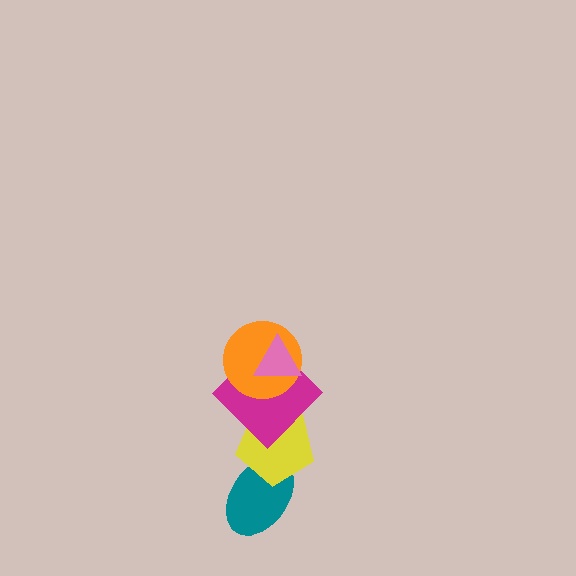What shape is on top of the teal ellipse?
The yellow pentagon is on top of the teal ellipse.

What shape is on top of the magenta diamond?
The orange circle is on top of the magenta diamond.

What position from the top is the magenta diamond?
The magenta diamond is 3rd from the top.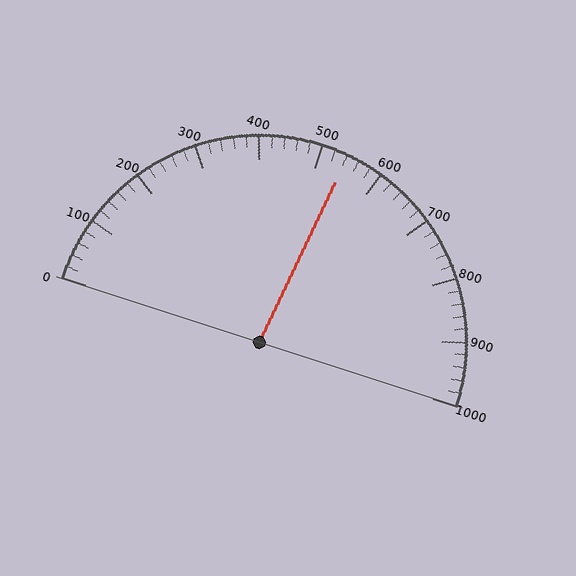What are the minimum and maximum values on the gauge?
The gauge ranges from 0 to 1000.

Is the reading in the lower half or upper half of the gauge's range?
The reading is in the upper half of the range (0 to 1000).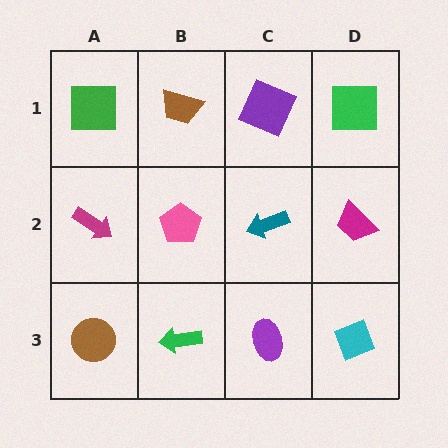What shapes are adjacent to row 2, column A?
A green square (row 1, column A), a brown circle (row 3, column A), a pink pentagon (row 2, column B).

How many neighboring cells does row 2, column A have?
3.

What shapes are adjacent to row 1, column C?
A teal arrow (row 2, column C), a brown trapezoid (row 1, column B), a green square (row 1, column D).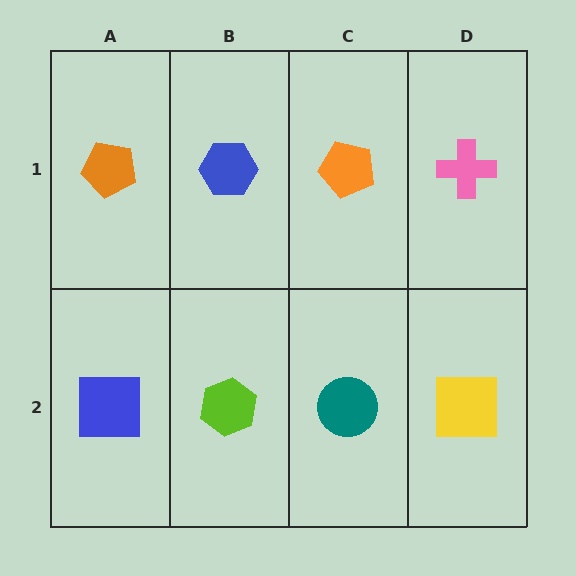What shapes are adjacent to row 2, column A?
An orange pentagon (row 1, column A), a lime hexagon (row 2, column B).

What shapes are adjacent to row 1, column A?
A blue square (row 2, column A), a blue hexagon (row 1, column B).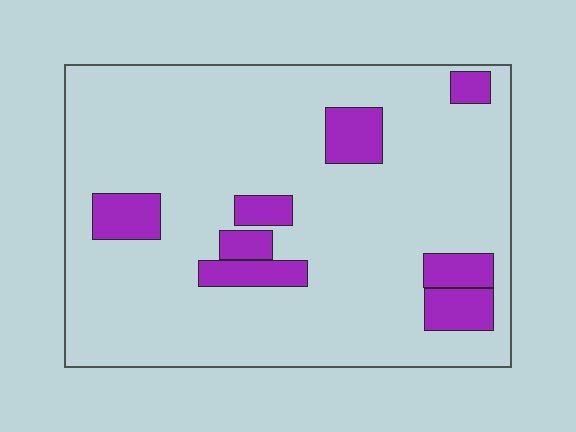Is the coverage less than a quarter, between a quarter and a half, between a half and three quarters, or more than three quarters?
Less than a quarter.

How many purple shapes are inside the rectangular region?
8.